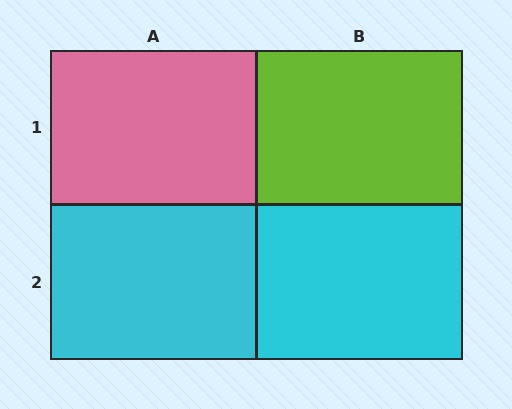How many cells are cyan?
2 cells are cyan.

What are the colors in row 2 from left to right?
Cyan, cyan.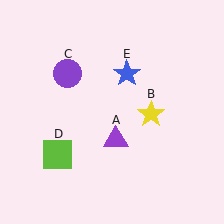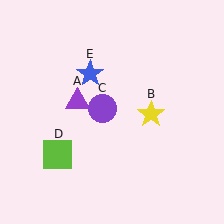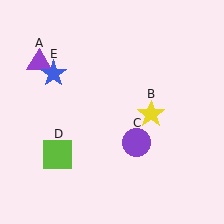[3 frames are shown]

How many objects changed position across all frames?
3 objects changed position: purple triangle (object A), purple circle (object C), blue star (object E).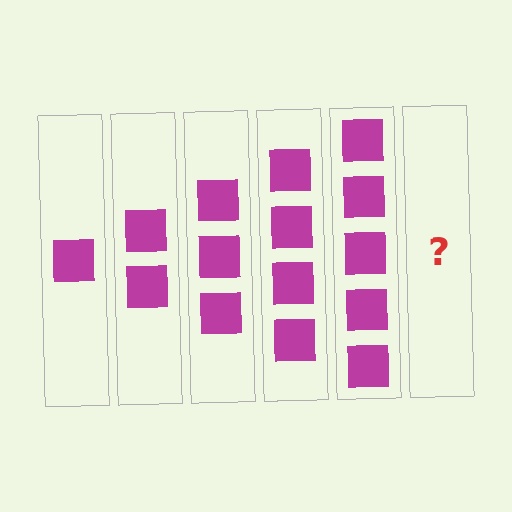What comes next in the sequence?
The next element should be 6 squares.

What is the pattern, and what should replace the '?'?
The pattern is that each step adds one more square. The '?' should be 6 squares.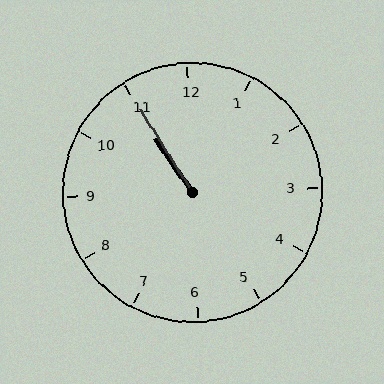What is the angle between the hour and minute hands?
Approximately 2 degrees.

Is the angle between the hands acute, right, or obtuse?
It is acute.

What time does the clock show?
10:55.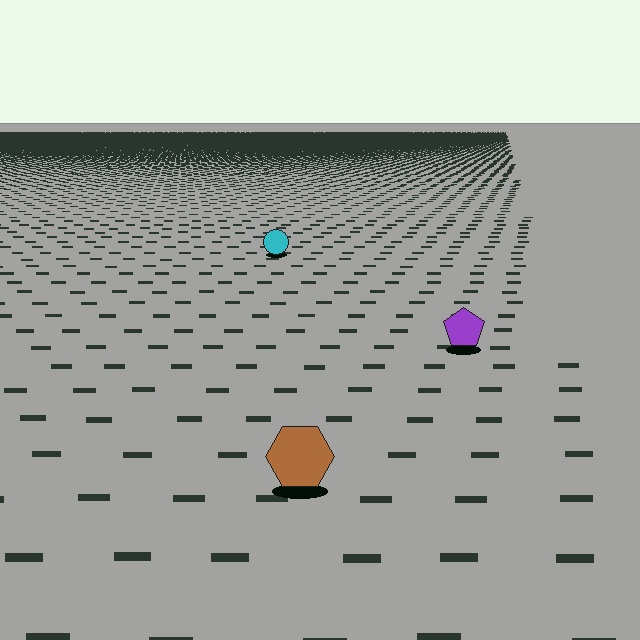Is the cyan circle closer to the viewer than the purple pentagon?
No. The purple pentagon is closer — you can tell from the texture gradient: the ground texture is coarser near it.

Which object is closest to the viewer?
The brown hexagon is closest. The texture marks near it are larger and more spread out.